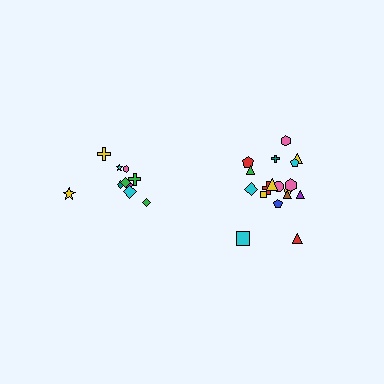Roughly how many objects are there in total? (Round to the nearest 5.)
Roughly 30 objects in total.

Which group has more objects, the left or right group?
The right group.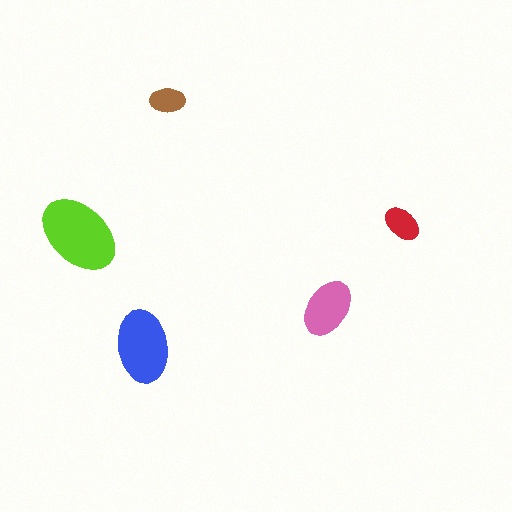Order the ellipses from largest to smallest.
the lime one, the blue one, the pink one, the red one, the brown one.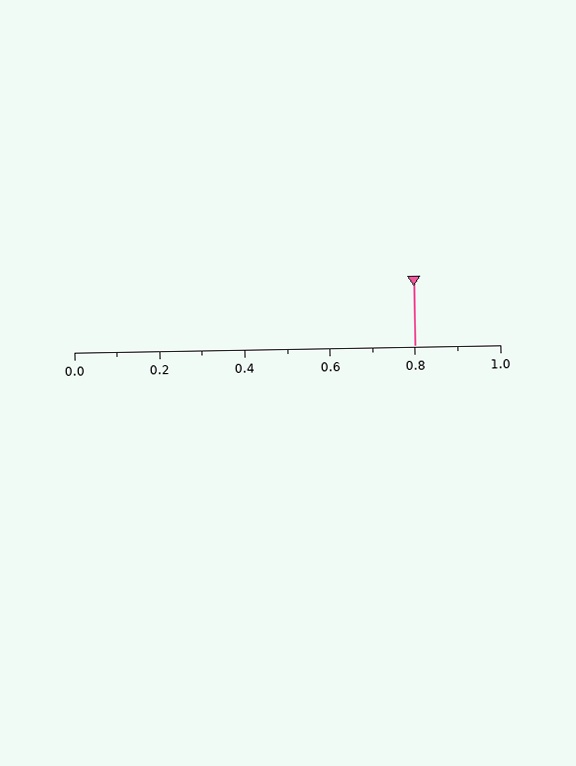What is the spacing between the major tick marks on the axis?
The major ticks are spaced 0.2 apart.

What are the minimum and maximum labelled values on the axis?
The axis runs from 0.0 to 1.0.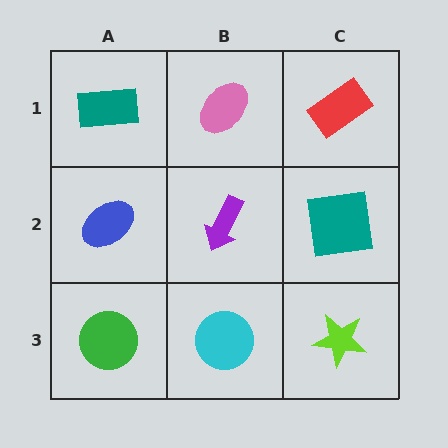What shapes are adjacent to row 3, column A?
A blue ellipse (row 2, column A), a cyan circle (row 3, column B).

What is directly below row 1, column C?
A teal square.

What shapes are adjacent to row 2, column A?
A teal rectangle (row 1, column A), a green circle (row 3, column A), a purple arrow (row 2, column B).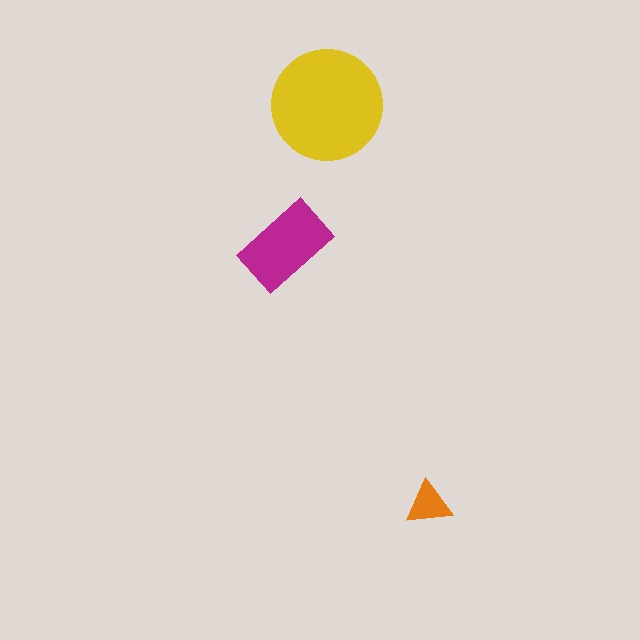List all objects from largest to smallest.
The yellow circle, the magenta rectangle, the orange triangle.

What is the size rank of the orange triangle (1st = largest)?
3rd.